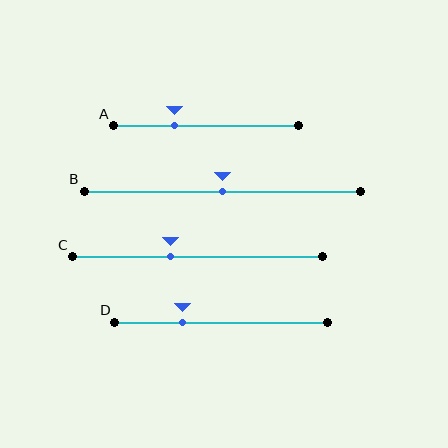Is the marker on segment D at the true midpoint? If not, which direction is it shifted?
No, the marker on segment D is shifted to the left by about 18% of the segment length.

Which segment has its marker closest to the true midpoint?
Segment B has its marker closest to the true midpoint.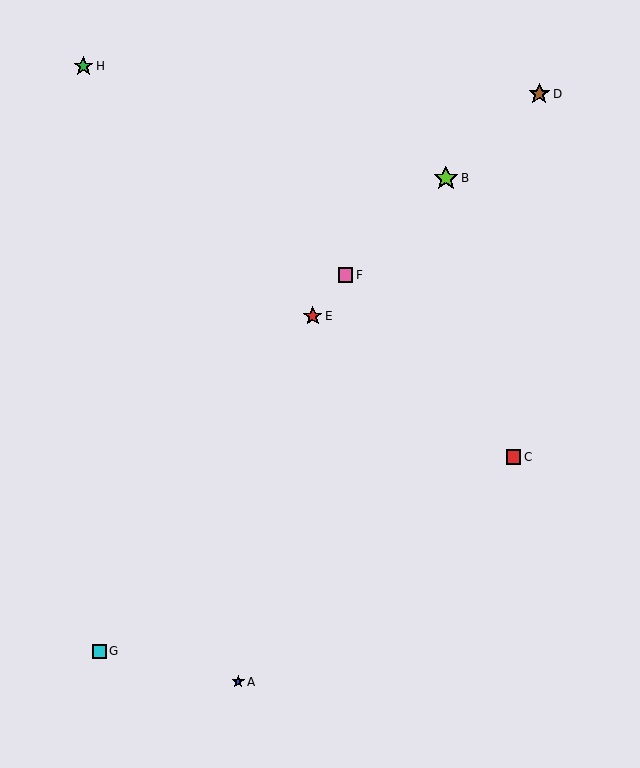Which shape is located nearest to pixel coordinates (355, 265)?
The pink square (labeled F) at (346, 275) is nearest to that location.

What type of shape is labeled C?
Shape C is a red square.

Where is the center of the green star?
The center of the green star is at (83, 66).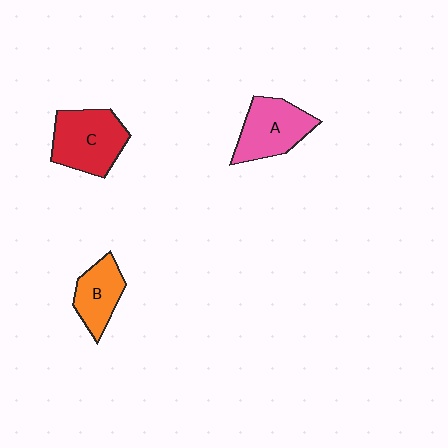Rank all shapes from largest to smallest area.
From largest to smallest: C (red), A (pink), B (orange).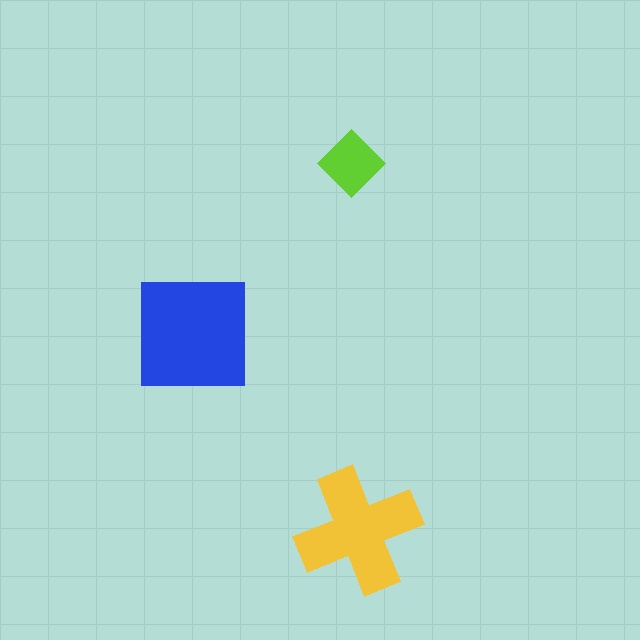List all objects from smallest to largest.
The lime diamond, the yellow cross, the blue square.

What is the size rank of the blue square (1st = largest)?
1st.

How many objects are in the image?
There are 3 objects in the image.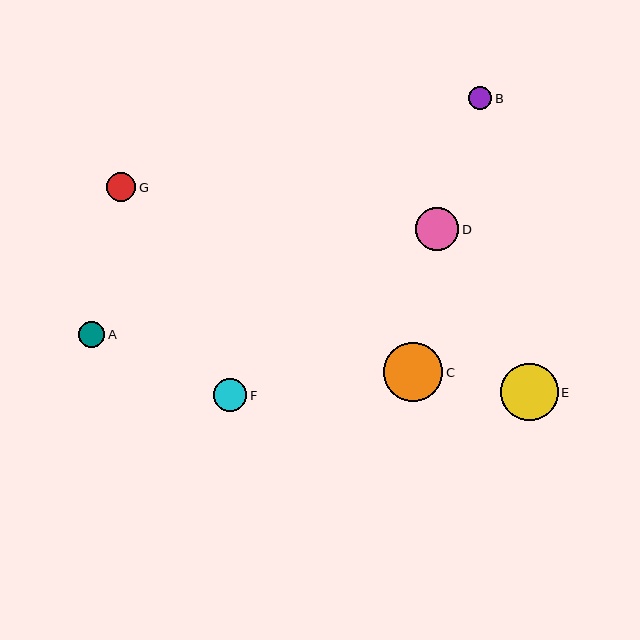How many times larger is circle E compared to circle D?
Circle E is approximately 1.3 times the size of circle D.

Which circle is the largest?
Circle C is the largest with a size of approximately 59 pixels.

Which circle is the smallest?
Circle B is the smallest with a size of approximately 23 pixels.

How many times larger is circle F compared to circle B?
Circle F is approximately 1.4 times the size of circle B.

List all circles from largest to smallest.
From largest to smallest: C, E, D, F, G, A, B.